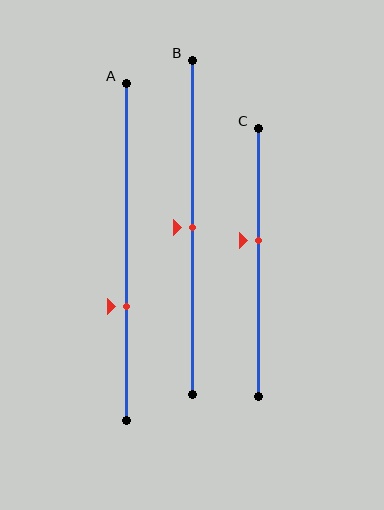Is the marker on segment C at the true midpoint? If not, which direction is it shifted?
No, the marker on segment C is shifted upward by about 8% of the segment length.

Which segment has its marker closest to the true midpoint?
Segment B has its marker closest to the true midpoint.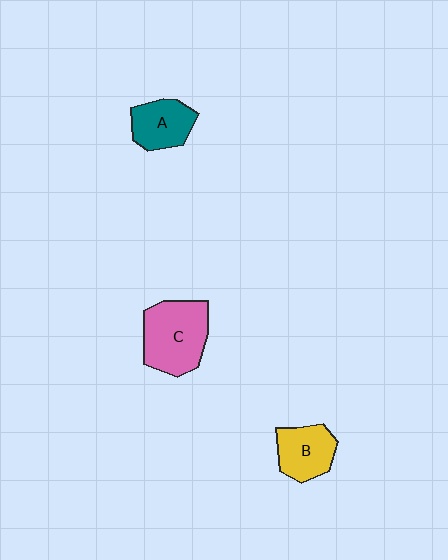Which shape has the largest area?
Shape C (pink).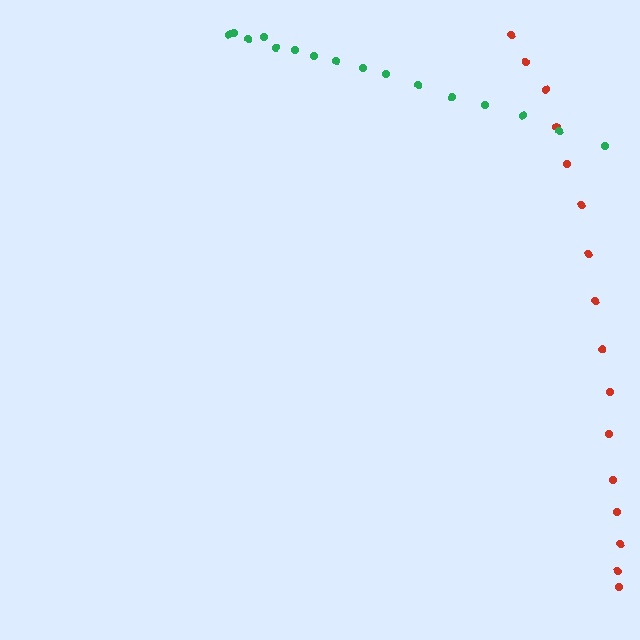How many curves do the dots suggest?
There are 2 distinct paths.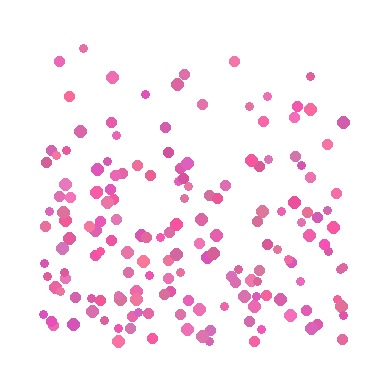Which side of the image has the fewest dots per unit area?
The top.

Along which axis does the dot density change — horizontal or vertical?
Vertical.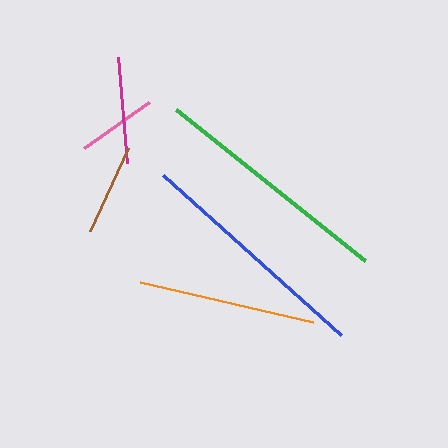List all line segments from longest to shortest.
From longest to shortest: green, blue, orange, magenta, brown, pink.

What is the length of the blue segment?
The blue segment is approximately 239 pixels long.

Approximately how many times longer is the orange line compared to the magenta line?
The orange line is approximately 1.7 times the length of the magenta line.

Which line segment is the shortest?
The pink line is the shortest at approximately 80 pixels.